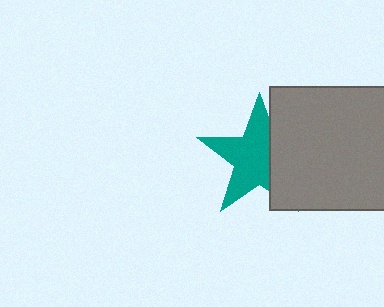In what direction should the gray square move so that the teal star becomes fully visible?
The gray square should move right. That is the shortest direction to clear the overlap and leave the teal star fully visible.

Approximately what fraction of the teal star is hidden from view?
Roughly 34% of the teal star is hidden behind the gray square.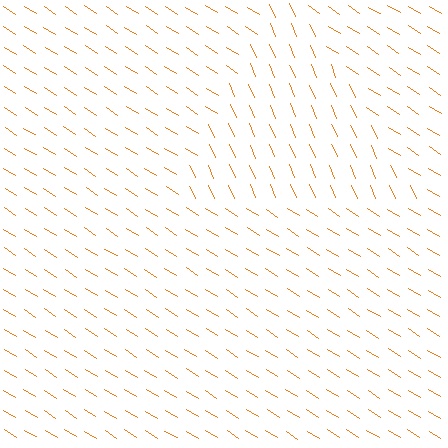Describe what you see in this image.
The image is filled with small orange line segments. A triangle region in the image has lines oriented differently from the surrounding lines, creating a visible texture boundary.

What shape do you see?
I see a triangle.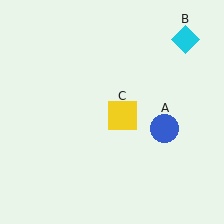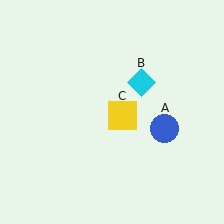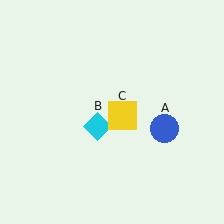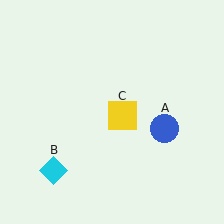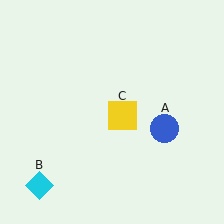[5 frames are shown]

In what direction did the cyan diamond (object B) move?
The cyan diamond (object B) moved down and to the left.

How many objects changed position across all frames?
1 object changed position: cyan diamond (object B).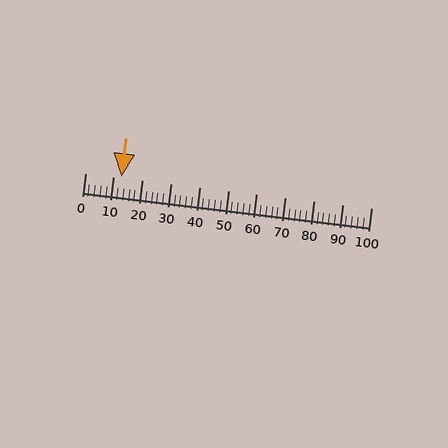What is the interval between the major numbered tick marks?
The major tick marks are spaced 10 units apart.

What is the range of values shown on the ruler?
The ruler shows values from 0 to 100.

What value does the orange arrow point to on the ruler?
The orange arrow points to approximately 13.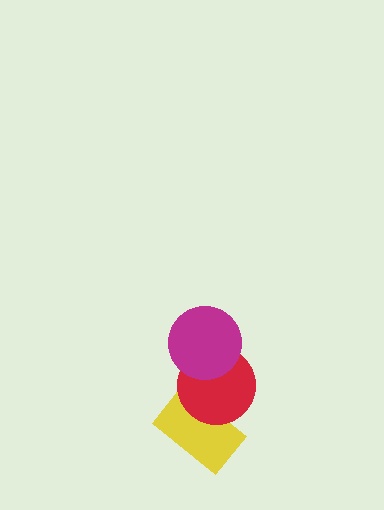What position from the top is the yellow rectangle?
The yellow rectangle is 3rd from the top.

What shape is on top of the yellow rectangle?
The red circle is on top of the yellow rectangle.